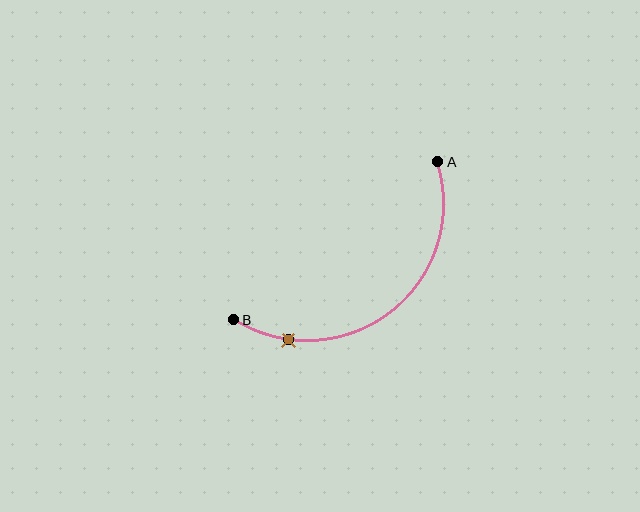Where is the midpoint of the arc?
The arc midpoint is the point on the curve farthest from the straight line joining A and B. It sits below and to the right of that line.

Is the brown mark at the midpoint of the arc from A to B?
No. The brown mark lies on the arc but is closer to endpoint B. The arc midpoint would be at the point on the curve equidistant along the arc from both A and B.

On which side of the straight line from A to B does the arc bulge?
The arc bulges below and to the right of the straight line connecting A and B.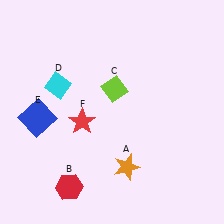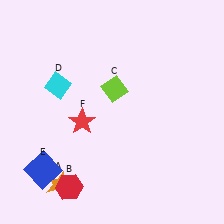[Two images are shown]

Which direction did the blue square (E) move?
The blue square (E) moved down.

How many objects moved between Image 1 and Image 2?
2 objects moved between the two images.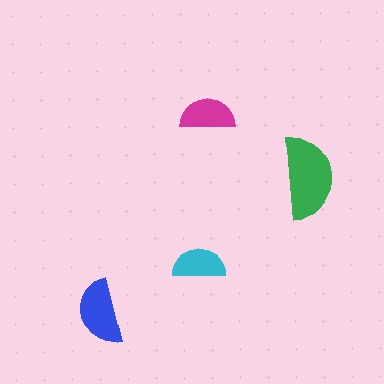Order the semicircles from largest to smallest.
the green one, the blue one, the magenta one, the cyan one.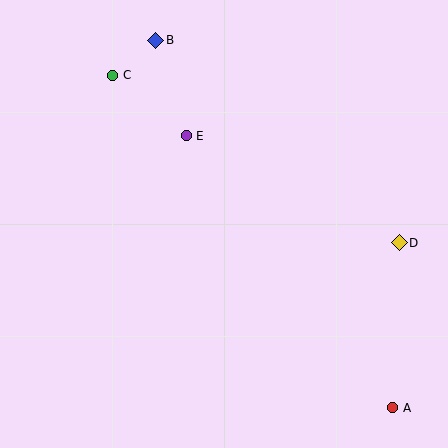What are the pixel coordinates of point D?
Point D is at (399, 243).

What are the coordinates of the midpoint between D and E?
The midpoint between D and E is at (293, 189).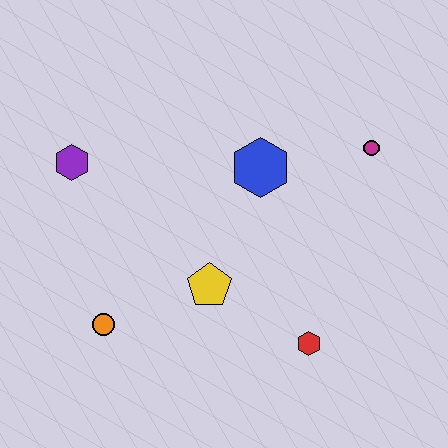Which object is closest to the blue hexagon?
The magenta circle is closest to the blue hexagon.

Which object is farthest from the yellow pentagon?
The magenta circle is farthest from the yellow pentagon.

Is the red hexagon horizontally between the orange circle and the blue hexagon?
No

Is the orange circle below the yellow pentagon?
Yes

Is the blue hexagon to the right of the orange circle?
Yes